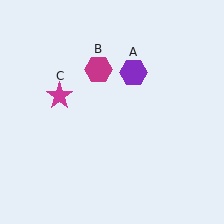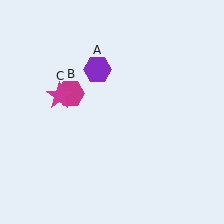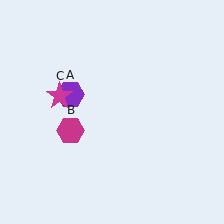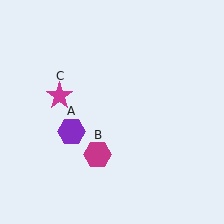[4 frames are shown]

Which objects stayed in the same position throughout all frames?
Magenta star (object C) remained stationary.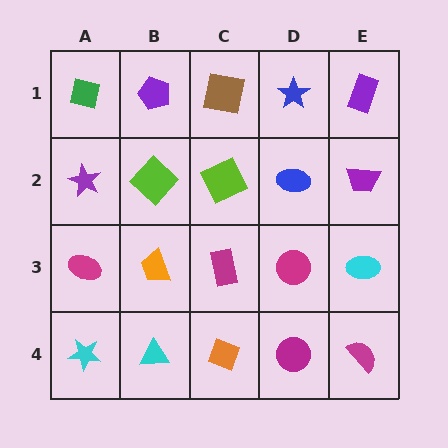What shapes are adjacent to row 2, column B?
A purple pentagon (row 1, column B), an orange trapezoid (row 3, column B), a purple star (row 2, column A), a lime square (row 2, column C).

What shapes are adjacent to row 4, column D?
A magenta circle (row 3, column D), an orange diamond (row 4, column C), a magenta semicircle (row 4, column E).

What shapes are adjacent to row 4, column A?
A magenta ellipse (row 3, column A), a cyan triangle (row 4, column B).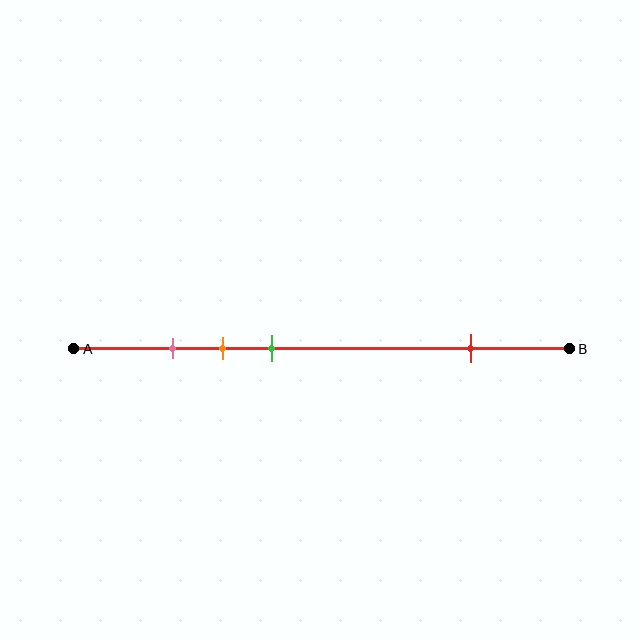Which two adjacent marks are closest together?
The pink and orange marks are the closest adjacent pair.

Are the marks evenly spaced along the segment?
No, the marks are not evenly spaced.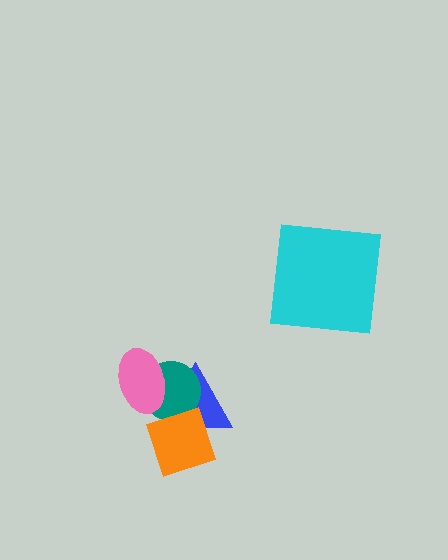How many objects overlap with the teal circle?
3 objects overlap with the teal circle.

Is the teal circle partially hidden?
Yes, it is partially covered by another shape.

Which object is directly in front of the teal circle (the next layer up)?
The orange diamond is directly in front of the teal circle.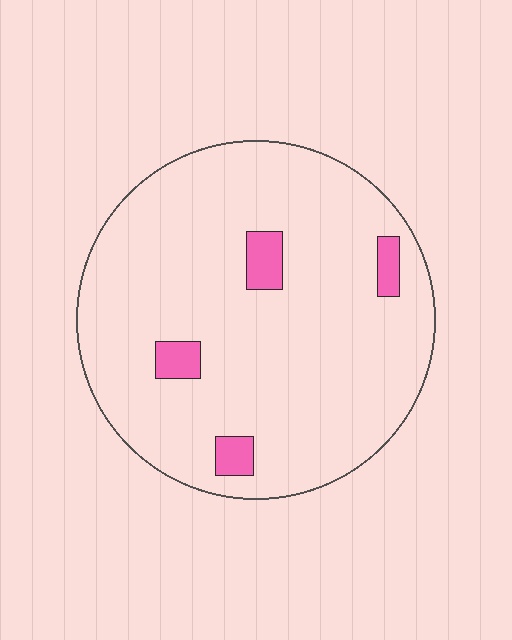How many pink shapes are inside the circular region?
4.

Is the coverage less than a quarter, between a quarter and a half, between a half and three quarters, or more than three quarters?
Less than a quarter.